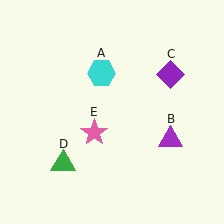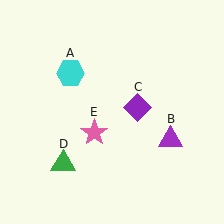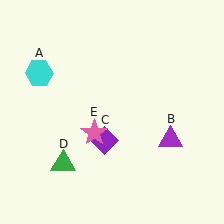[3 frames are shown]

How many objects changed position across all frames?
2 objects changed position: cyan hexagon (object A), purple diamond (object C).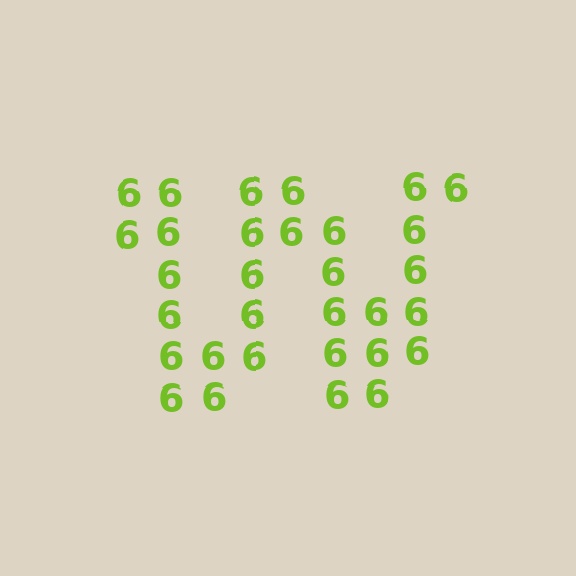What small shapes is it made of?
It is made of small digit 6's.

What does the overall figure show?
The overall figure shows the letter W.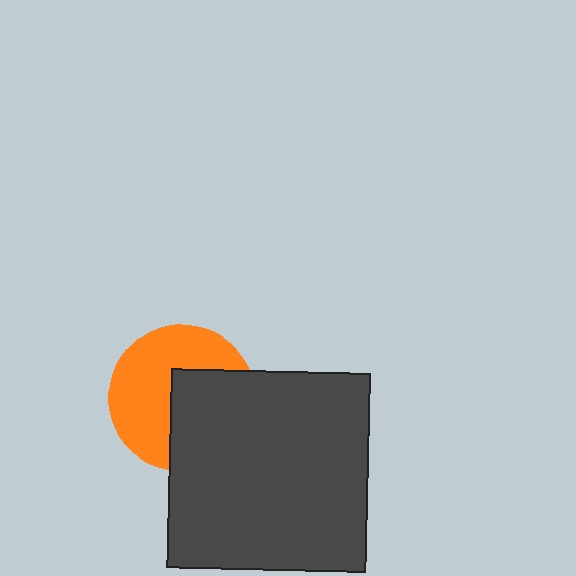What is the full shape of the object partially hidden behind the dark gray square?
The partially hidden object is an orange circle.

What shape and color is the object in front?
The object in front is a dark gray square.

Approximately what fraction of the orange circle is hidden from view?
Roughly 44% of the orange circle is hidden behind the dark gray square.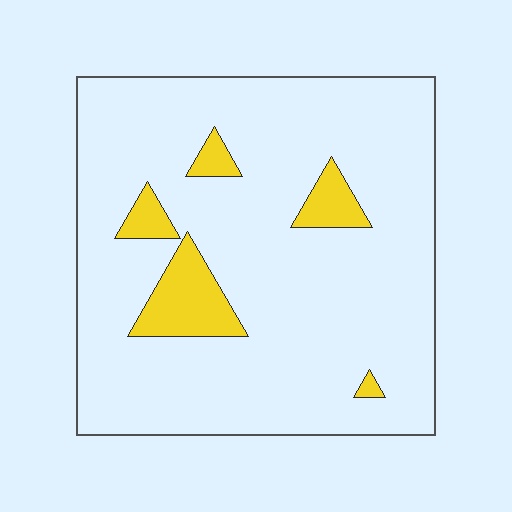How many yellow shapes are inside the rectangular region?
5.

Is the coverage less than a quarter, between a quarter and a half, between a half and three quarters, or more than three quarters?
Less than a quarter.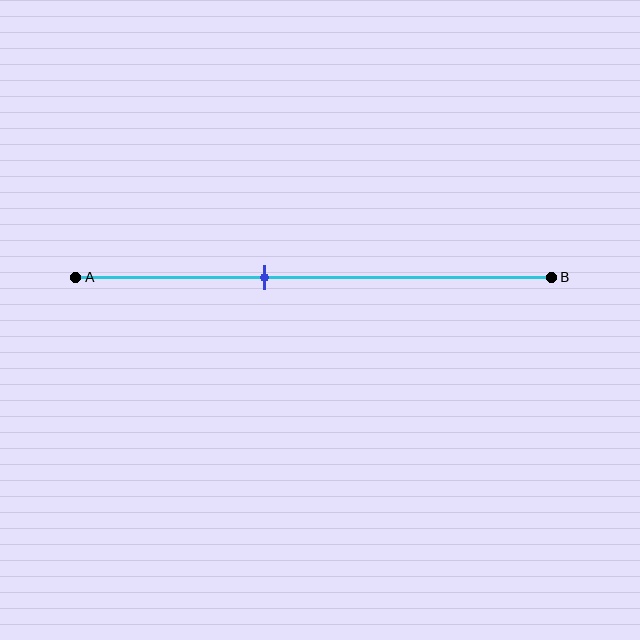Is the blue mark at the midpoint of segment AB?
No, the mark is at about 40% from A, not at the 50% midpoint.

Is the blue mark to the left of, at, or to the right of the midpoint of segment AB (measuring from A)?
The blue mark is to the left of the midpoint of segment AB.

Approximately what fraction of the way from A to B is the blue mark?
The blue mark is approximately 40% of the way from A to B.